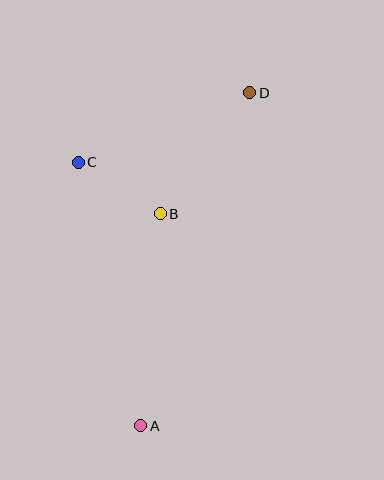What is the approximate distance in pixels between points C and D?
The distance between C and D is approximately 185 pixels.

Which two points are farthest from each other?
Points A and D are farthest from each other.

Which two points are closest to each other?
Points B and C are closest to each other.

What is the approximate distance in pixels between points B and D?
The distance between B and D is approximately 150 pixels.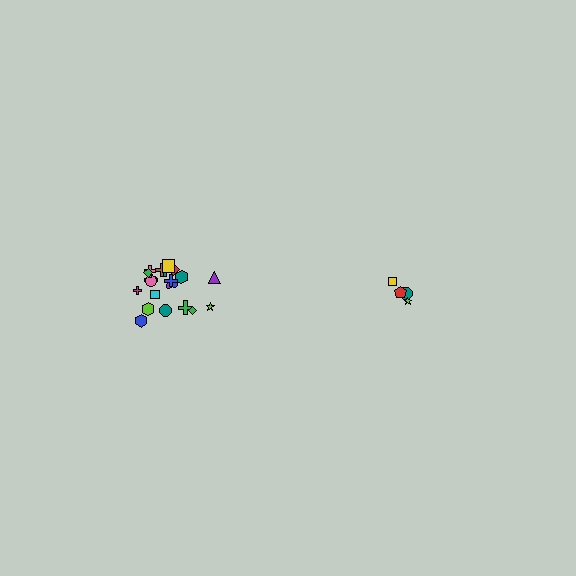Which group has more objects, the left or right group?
The left group.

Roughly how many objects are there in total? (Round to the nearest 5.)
Roughly 25 objects in total.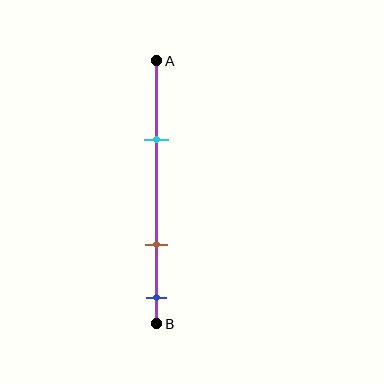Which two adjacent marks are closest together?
The brown and blue marks are the closest adjacent pair.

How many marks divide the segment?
There are 3 marks dividing the segment.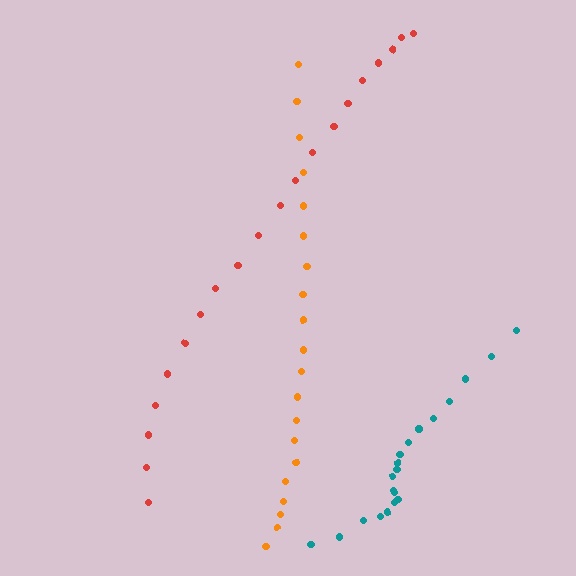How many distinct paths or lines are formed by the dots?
There are 3 distinct paths.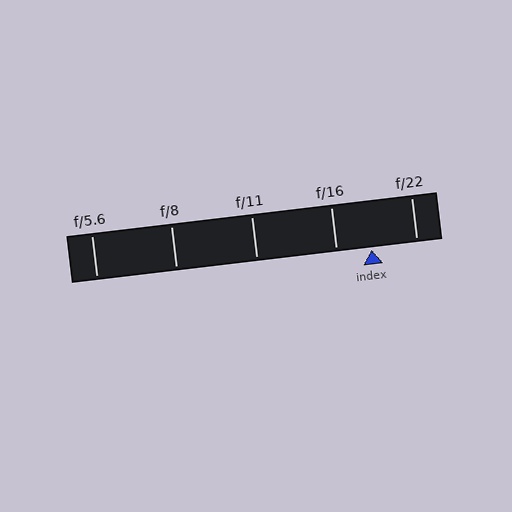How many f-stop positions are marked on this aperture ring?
There are 5 f-stop positions marked.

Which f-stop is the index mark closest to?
The index mark is closest to f/16.